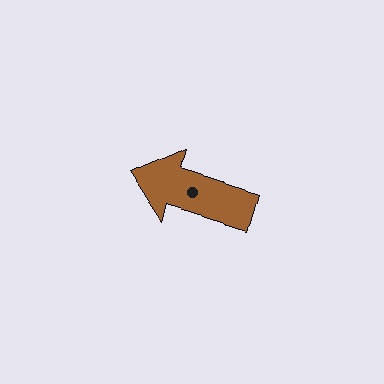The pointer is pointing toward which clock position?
Roughly 10 o'clock.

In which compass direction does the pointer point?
West.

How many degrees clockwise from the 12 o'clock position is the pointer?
Approximately 287 degrees.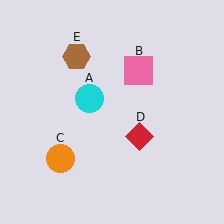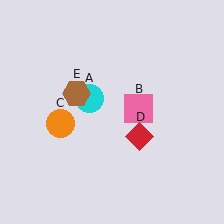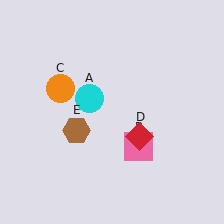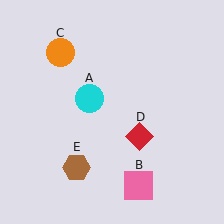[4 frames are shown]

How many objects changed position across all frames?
3 objects changed position: pink square (object B), orange circle (object C), brown hexagon (object E).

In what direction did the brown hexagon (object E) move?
The brown hexagon (object E) moved down.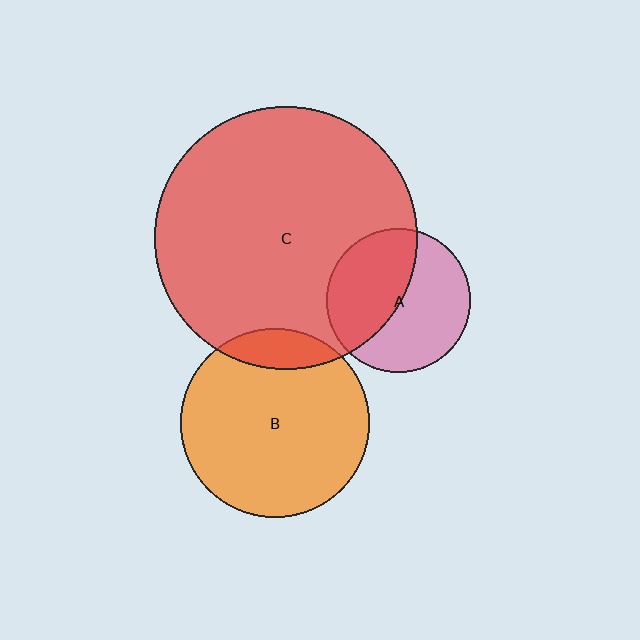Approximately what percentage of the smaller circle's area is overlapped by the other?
Approximately 10%.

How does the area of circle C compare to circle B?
Approximately 1.9 times.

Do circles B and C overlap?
Yes.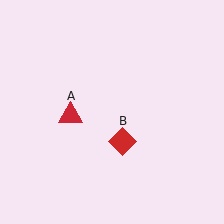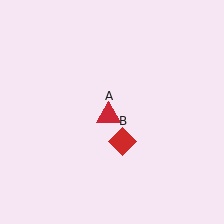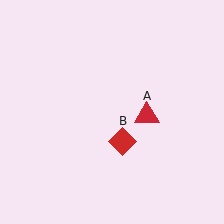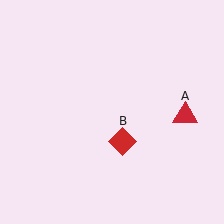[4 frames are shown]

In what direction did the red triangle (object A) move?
The red triangle (object A) moved right.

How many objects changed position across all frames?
1 object changed position: red triangle (object A).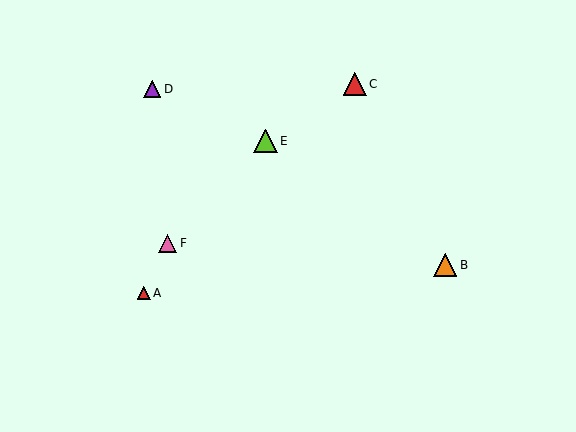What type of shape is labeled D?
Shape D is a purple triangle.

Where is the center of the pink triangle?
The center of the pink triangle is at (168, 243).